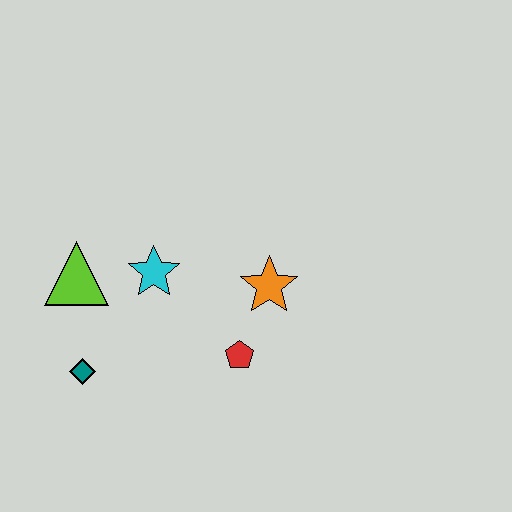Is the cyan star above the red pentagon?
Yes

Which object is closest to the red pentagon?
The orange star is closest to the red pentagon.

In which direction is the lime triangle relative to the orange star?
The lime triangle is to the left of the orange star.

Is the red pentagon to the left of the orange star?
Yes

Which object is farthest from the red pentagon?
The lime triangle is farthest from the red pentagon.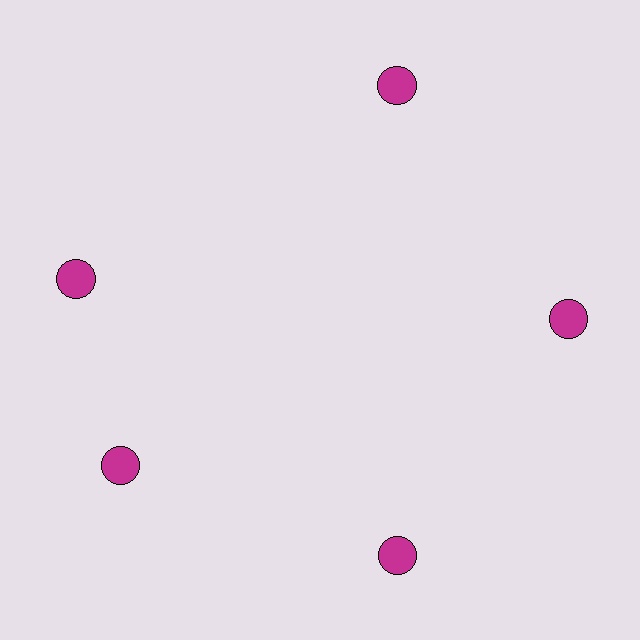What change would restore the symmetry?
The symmetry would be restored by rotating it back into even spacing with its neighbors so that all 5 circles sit at equal angles and equal distance from the center.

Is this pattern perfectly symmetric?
No. The 5 magenta circles are arranged in a ring, but one element near the 10 o'clock position is rotated out of alignment along the ring, breaking the 5-fold rotational symmetry.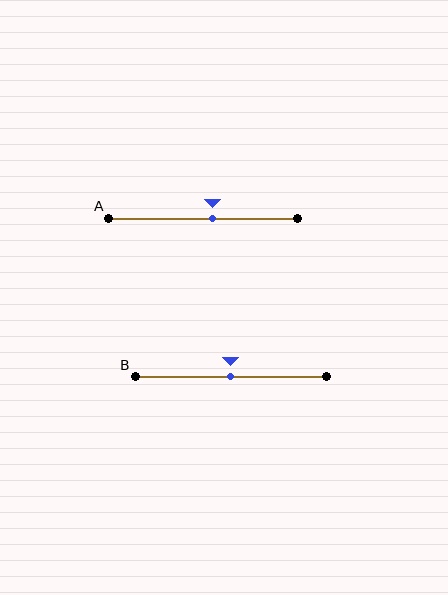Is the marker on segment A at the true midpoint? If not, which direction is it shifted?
No, the marker on segment A is shifted to the right by about 5% of the segment length.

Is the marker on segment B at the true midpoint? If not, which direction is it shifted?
Yes, the marker on segment B is at the true midpoint.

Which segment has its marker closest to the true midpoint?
Segment B has its marker closest to the true midpoint.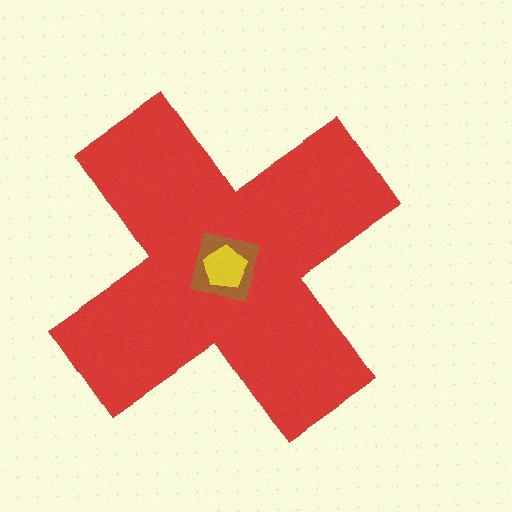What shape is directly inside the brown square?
The yellow pentagon.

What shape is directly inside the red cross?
The brown square.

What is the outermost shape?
The red cross.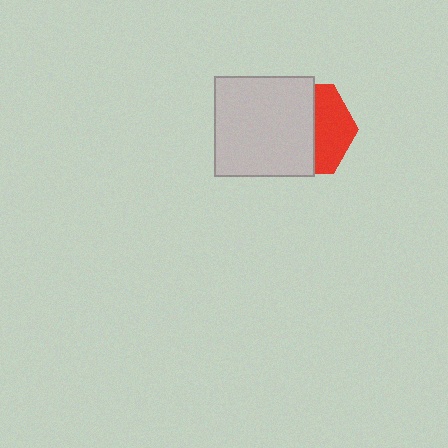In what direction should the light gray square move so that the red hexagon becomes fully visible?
The light gray square should move left. That is the shortest direction to clear the overlap and leave the red hexagon fully visible.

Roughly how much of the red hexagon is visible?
A small part of it is visible (roughly 39%).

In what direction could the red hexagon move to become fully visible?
The red hexagon could move right. That would shift it out from behind the light gray square entirely.